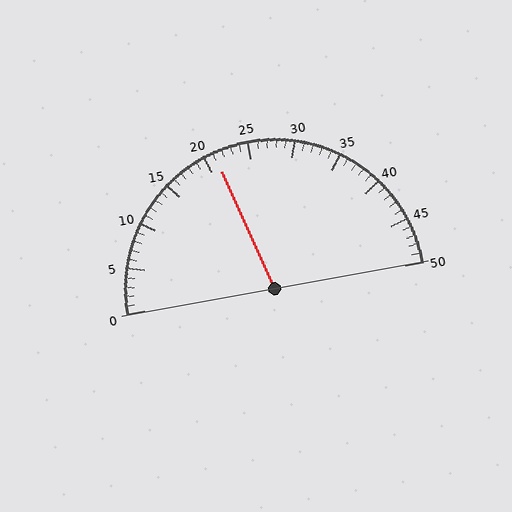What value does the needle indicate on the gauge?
The needle indicates approximately 21.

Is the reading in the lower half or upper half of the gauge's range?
The reading is in the lower half of the range (0 to 50).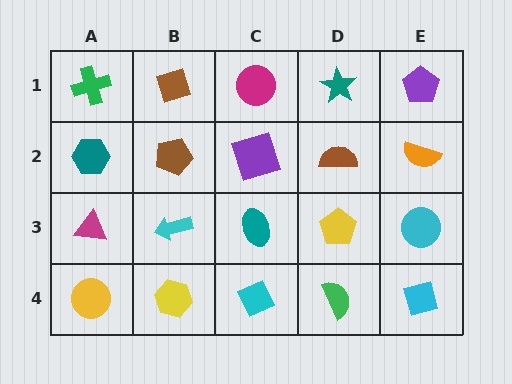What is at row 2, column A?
A teal hexagon.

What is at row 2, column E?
An orange semicircle.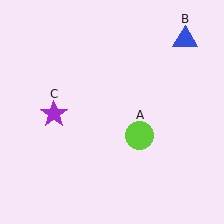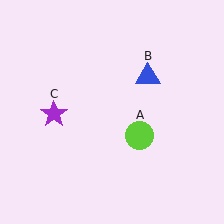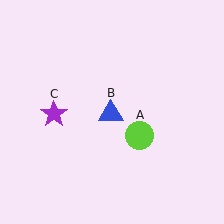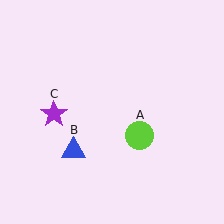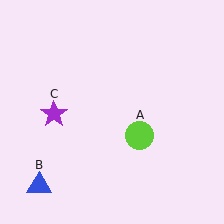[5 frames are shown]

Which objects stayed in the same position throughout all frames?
Lime circle (object A) and purple star (object C) remained stationary.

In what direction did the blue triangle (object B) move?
The blue triangle (object B) moved down and to the left.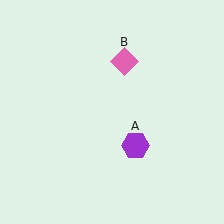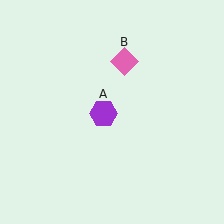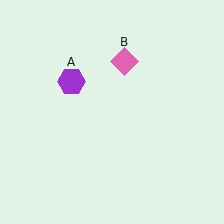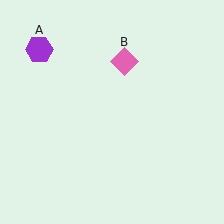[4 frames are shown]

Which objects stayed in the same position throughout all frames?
Pink diamond (object B) remained stationary.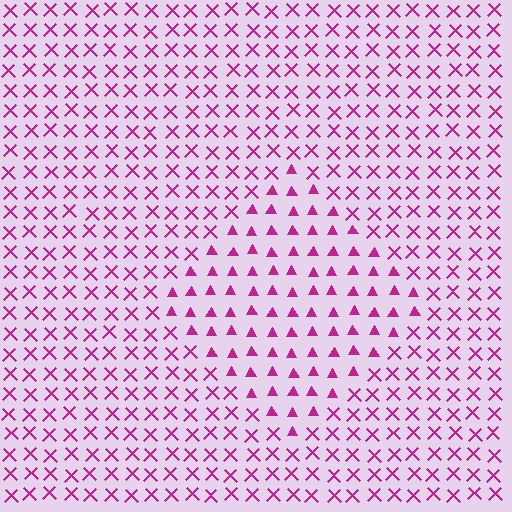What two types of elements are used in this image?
The image uses triangles inside the diamond region and X marks outside it.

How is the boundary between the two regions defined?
The boundary is defined by a change in element shape: triangles inside vs. X marks outside. All elements share the same color and spacing.